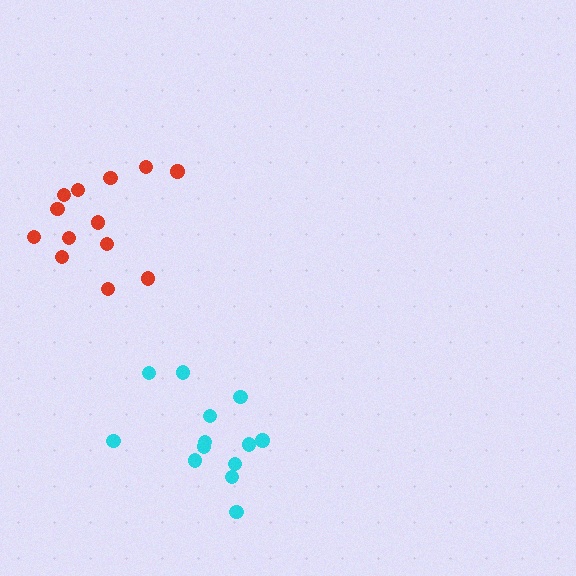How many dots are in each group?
Group 1: 13 dots, Group 2: 13 dots (26 total).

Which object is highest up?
The red cluster is topmost.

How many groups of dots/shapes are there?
There are 2 groups.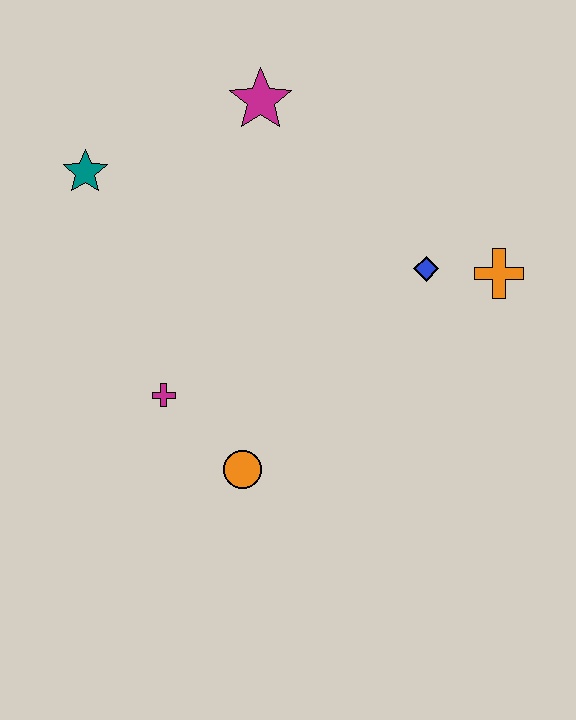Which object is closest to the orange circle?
The magenta cross is closest to the orange circle.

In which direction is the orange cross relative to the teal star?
The orange cross is to the right of the teal star.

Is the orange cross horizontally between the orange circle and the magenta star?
No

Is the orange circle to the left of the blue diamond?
Yes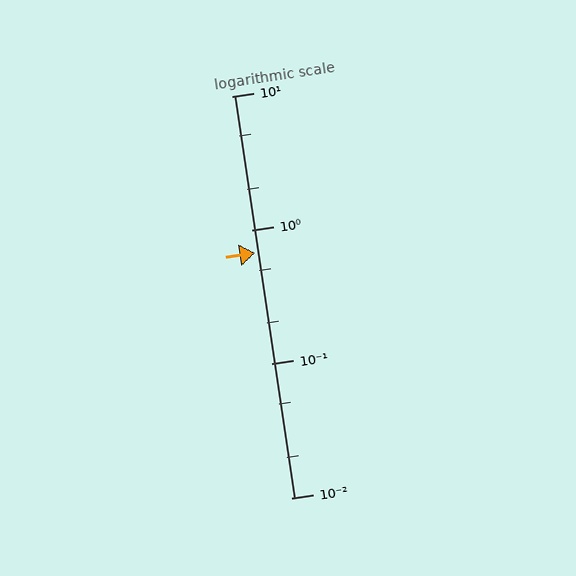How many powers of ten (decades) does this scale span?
The scale spans 3 decades, from 0.01 to 10.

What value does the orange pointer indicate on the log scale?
The pointer indicates approximately 0.68.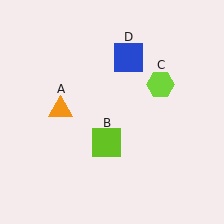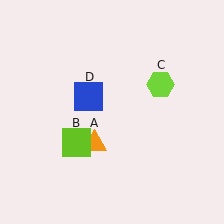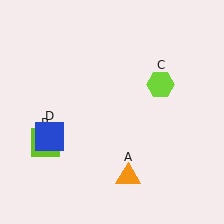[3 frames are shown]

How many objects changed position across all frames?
3 objects changed position: orange triangle (object A), lime square (object B), blue square (object D).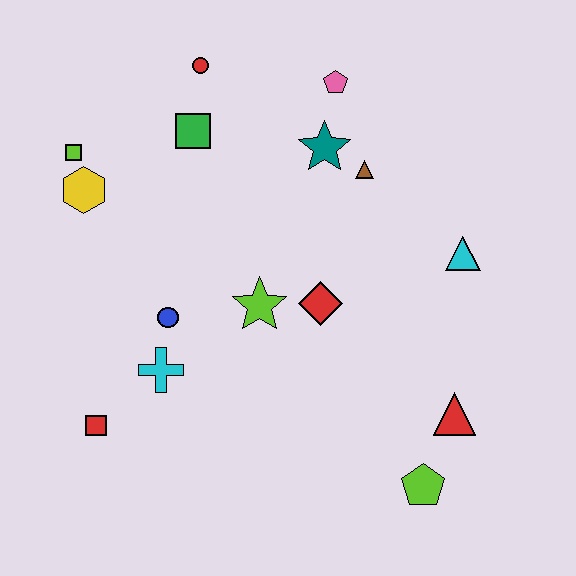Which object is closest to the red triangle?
The lime pentagon is closest to the red triangle.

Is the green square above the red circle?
No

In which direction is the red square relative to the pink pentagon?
The red square is below the pink pentagon.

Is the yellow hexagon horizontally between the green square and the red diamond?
No